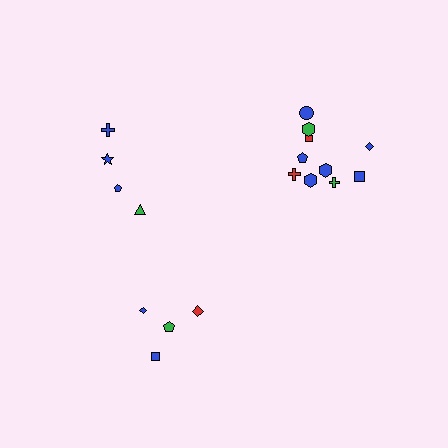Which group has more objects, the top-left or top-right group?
The top-right group.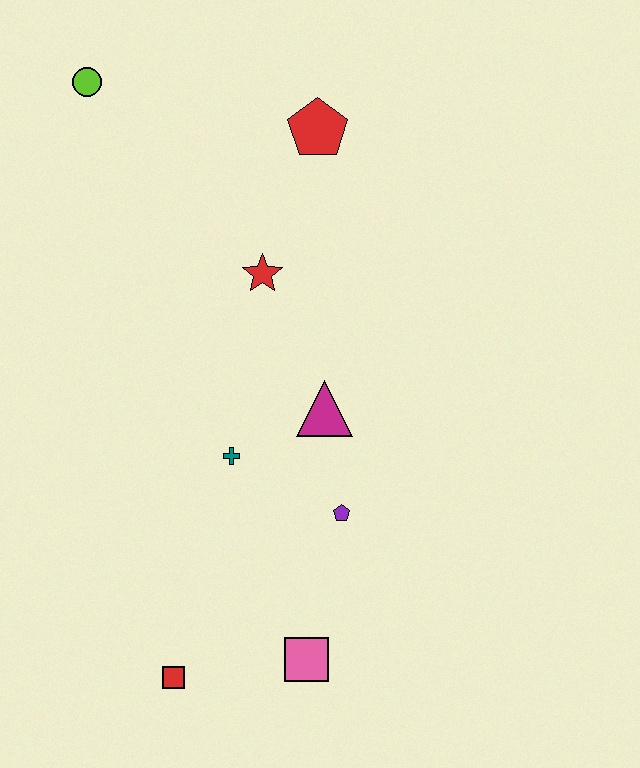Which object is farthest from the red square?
The lime circle is farthest from the red square.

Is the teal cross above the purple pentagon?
Yes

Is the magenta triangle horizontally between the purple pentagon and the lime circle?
Yes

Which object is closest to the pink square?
The red square is closest to the pink square.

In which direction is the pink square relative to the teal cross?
The pink square is below the teal cross.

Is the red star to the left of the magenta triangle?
Yes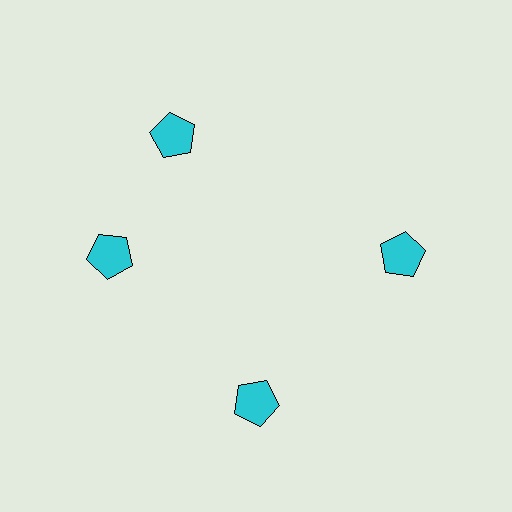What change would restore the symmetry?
The symmetry would be restored by rotating it back into even spacing with its neighbors so that all 4 pentagons sit at equal angles and equal distance from the center.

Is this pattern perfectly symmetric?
No. The 4 cyan pentagons are arranged in a ring, but one element near the 12 o'clock position is rotated out of alignment along the ring, breaking the 4-fold rotational symmetry.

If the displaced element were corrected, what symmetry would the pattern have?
It would have 4-fold rotational symmetry — the pattern would map onto itself every 90 degrees.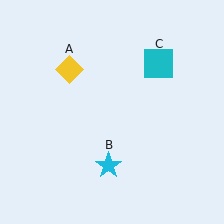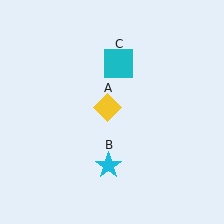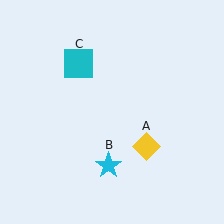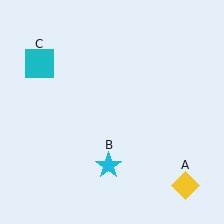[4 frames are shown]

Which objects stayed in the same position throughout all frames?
Cyan star (object B) remained stationary.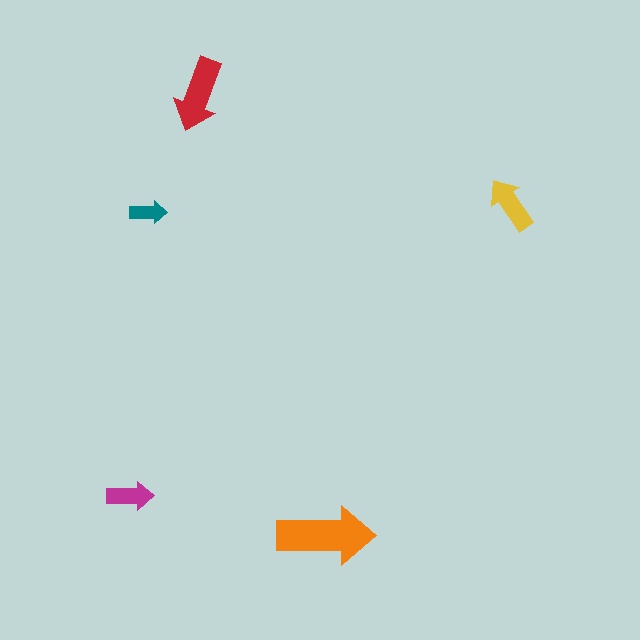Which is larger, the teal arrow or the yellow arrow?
The yellow one.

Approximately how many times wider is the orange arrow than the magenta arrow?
About 2 times wider.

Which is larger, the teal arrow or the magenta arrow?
The magenta one.